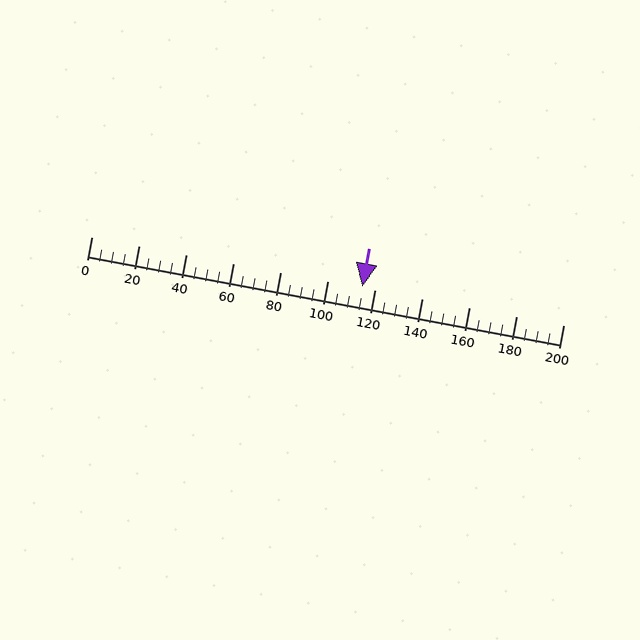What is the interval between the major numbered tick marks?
The major tick marks are spaced 20 units apart.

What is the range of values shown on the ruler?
The ruler shows values from 0 to 200.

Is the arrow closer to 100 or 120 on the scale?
The arrow is closer to 120.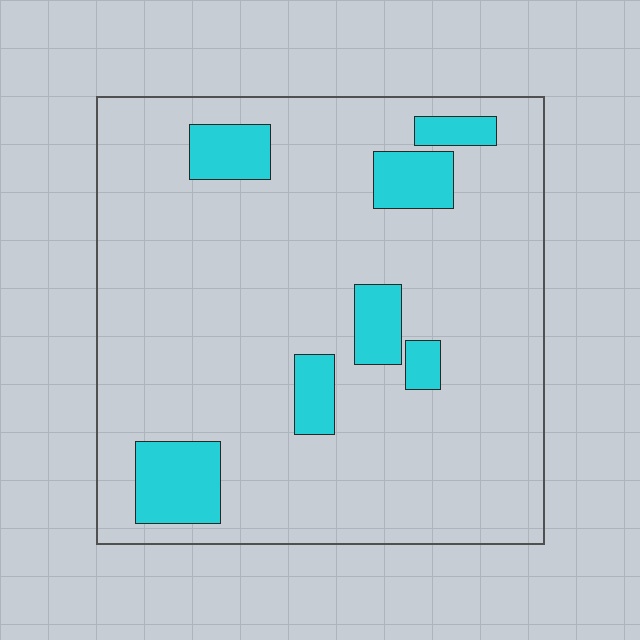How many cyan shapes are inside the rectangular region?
7.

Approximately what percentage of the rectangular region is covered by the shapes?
Approximately 15%.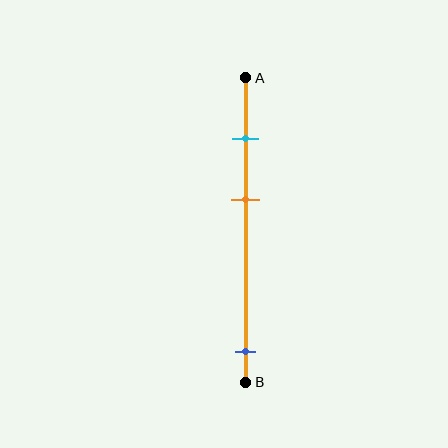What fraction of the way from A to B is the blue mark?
The blue mark is approximately 90% (0.9) of the way from A to B.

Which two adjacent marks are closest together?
The cyan and orange marks are the closest adjacent pair.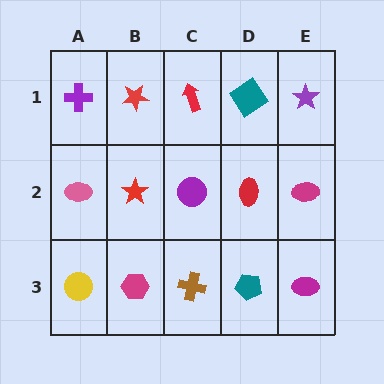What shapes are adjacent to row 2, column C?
A red arrow (row 1, column C), a brown cross (row 3, column C), a red star (row 2, column B), a red ellipse (row 2, column D).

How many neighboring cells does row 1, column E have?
2.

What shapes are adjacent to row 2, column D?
A teal diamond (row 1, column D), a teal pentagon (row 3, column D), a purple circle (row 2, column C), a magenta ellipse (row 2, column E).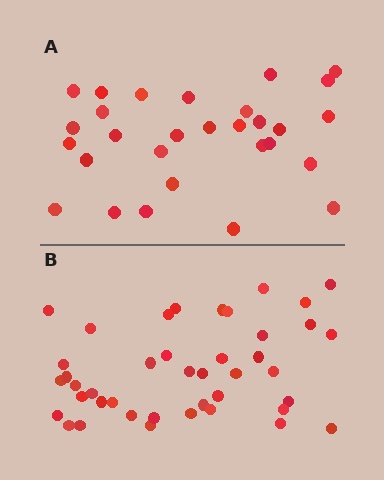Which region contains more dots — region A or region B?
Region B (the bottom region) has more dots.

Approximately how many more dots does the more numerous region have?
Region B has approximately 15 more dots than region A.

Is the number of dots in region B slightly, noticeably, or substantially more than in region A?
Region B has noticeably more, but not dramatically so. The ratio is roughly 1.4 to 1.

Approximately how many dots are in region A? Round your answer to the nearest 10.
About 30 dots. (The exact count is 29, which rounds to 30.)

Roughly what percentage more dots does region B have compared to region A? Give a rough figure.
About 45% more.